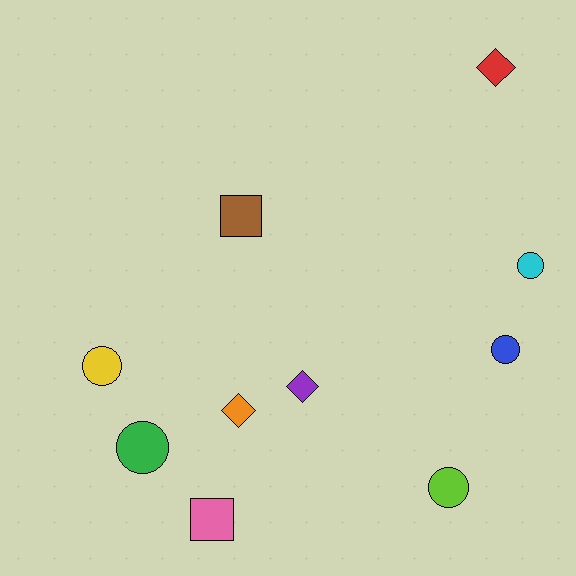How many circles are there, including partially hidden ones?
There are 5 circles.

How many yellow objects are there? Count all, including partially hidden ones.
There is 1 yellow object.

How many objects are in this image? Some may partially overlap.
There are 10 objects.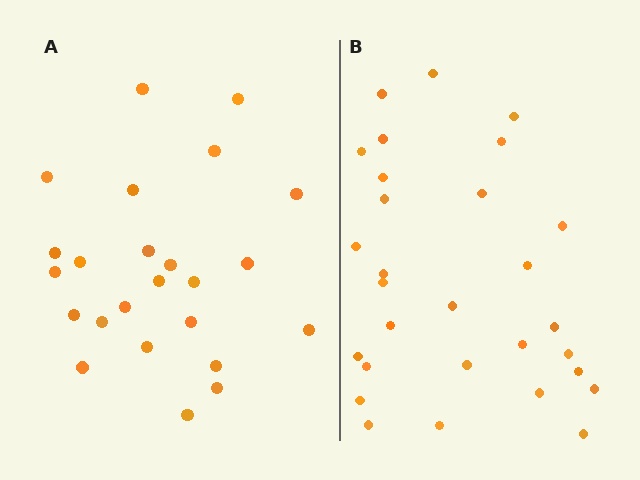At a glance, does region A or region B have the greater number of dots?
Region B (the right region) has more dots.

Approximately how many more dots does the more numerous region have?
Region B has about 5 more dots than region A.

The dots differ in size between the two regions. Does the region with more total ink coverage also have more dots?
No. Region A has more total ink coverage because its dots are larger, but region B actually contains more individual dots. Total area can be misleading — the number of items is what matters here.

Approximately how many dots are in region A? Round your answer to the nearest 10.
About 20 dots. (The exact count is 24, which rounds to 20.)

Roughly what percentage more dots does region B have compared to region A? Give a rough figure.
About 20% more.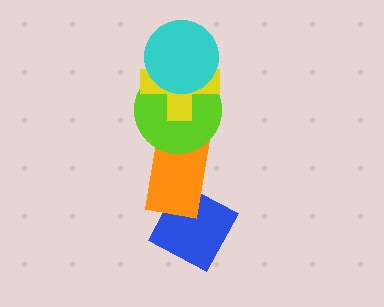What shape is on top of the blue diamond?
The orange rectangle is on top of the blue diamond.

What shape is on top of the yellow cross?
The cyan circle is on top of the yellow cross.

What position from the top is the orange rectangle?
The orange rectangle is 4th from the top.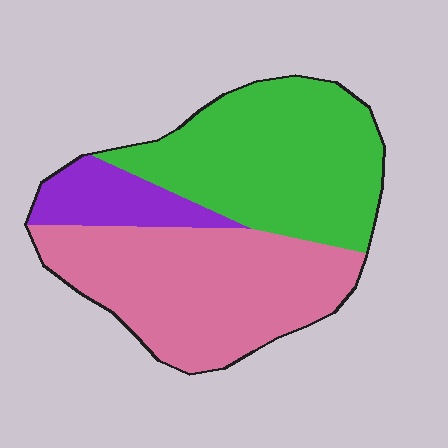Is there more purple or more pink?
Pink.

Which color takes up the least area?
Purple, at roughly 10%.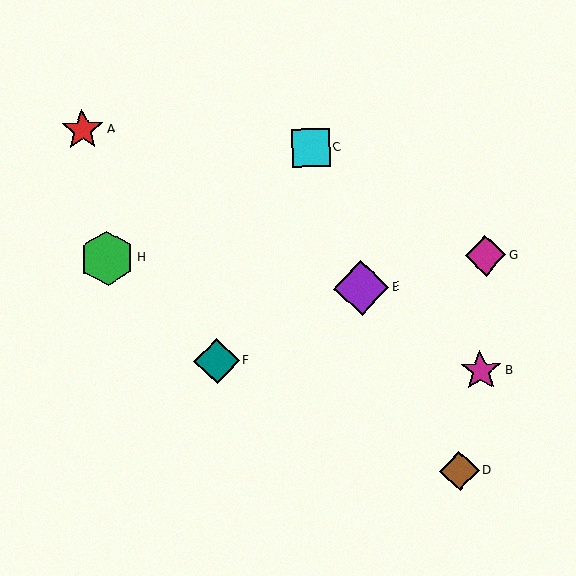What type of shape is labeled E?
Shape E is a purple diamond.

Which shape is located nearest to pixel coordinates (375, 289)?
The purple diamond (labeled E) at (361, 288) is nearest to that location.